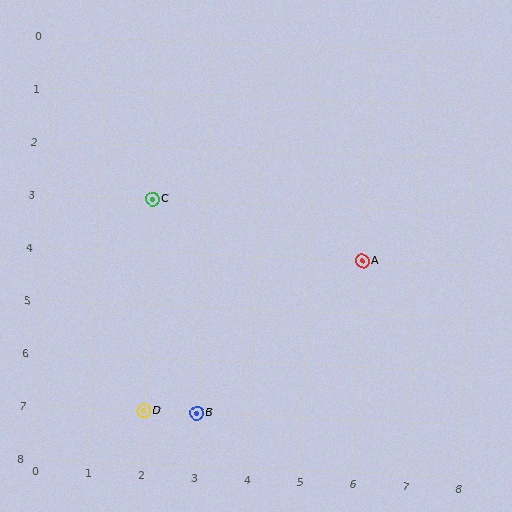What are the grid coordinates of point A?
Point A is at grid coordinates (6, 4).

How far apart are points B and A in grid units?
Points B and A are 3 columns and 3 rows apart (about 4.2 grid units diagonally).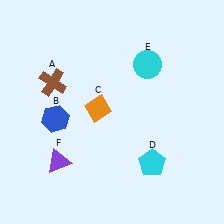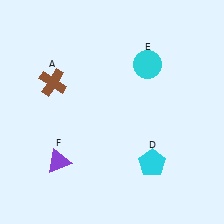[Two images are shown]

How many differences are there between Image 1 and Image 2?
There are 2 differences between the two images.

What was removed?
The orange diamond (C), the blue hexagon (B) were removed in Image 2.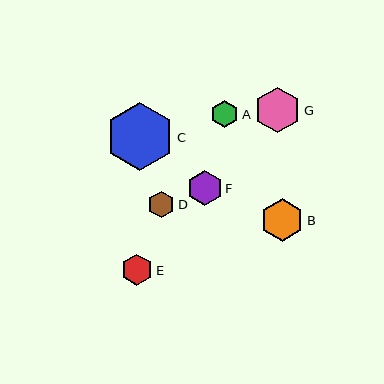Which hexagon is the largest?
Hexagon C is the largest with a size of approximately 68 pixels.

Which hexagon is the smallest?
Hexagon D is the smallest with a size of approximately 27 pixels.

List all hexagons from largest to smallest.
From largest to smallest: C, G, B, F, E, A, D.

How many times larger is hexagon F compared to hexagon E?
Hexagon F is approximately 1.1 times the size of hexagon E.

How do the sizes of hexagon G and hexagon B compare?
Hexagon G and hexagon B are approximately the same size.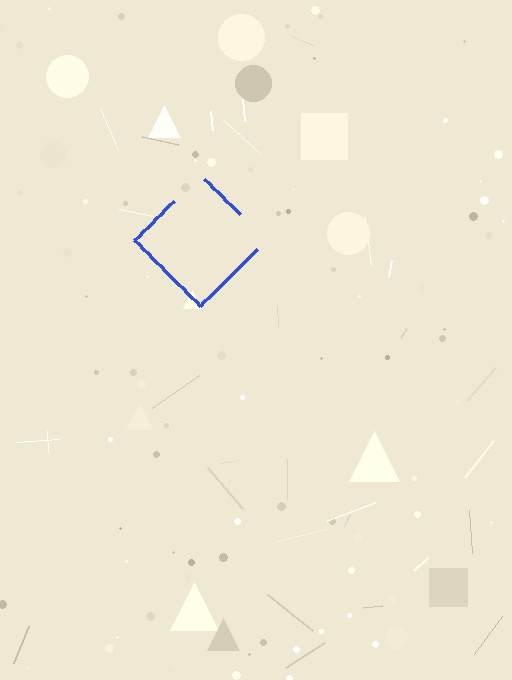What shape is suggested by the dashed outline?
The dashed outline suggests a diamond.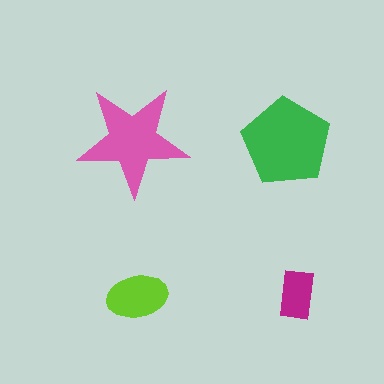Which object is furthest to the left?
The pink star is leftmost.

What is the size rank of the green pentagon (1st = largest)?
1st.